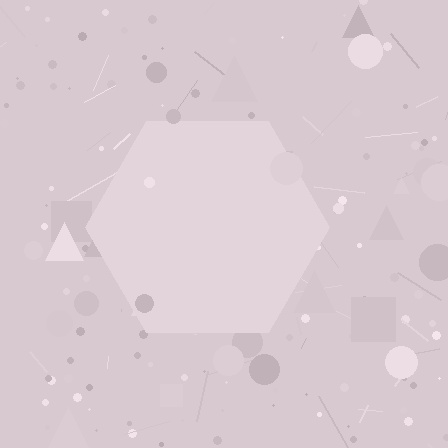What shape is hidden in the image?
A hexagon is hidden in the image.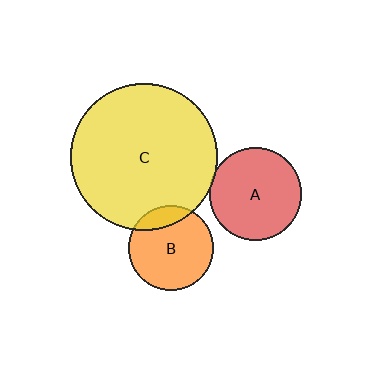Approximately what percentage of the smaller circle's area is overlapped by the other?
Approximately 5%.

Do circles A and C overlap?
Yes.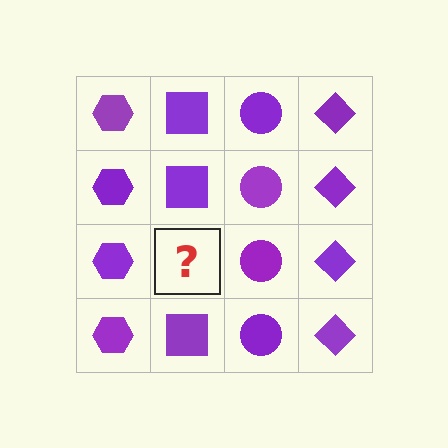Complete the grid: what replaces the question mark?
The question mark should be replaced with a purple square.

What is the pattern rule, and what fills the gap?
The rule is that each column has a consistent shape. The gap should be filled with a purple square.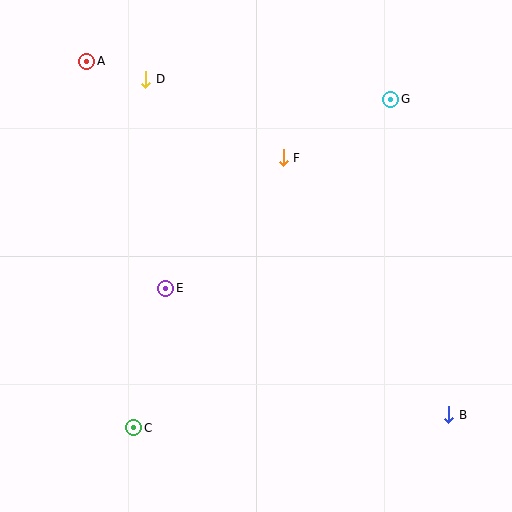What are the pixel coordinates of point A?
Point A is at (87, 61).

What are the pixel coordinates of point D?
Point D is at (146, 79).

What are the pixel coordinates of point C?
Point C is at (134, 428).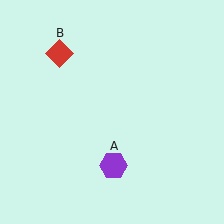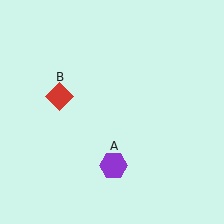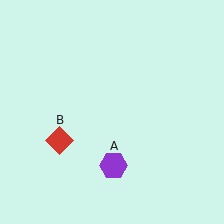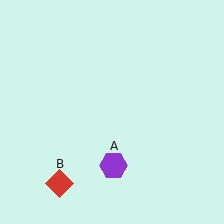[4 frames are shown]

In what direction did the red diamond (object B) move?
The red diamond (object B) moved down.